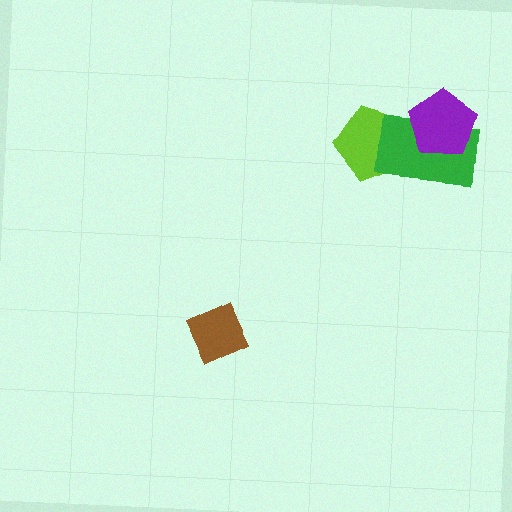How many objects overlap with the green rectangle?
2 objects overlap with the green rectangle.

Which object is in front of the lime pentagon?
The green rectangle is in front of the lime pentagon.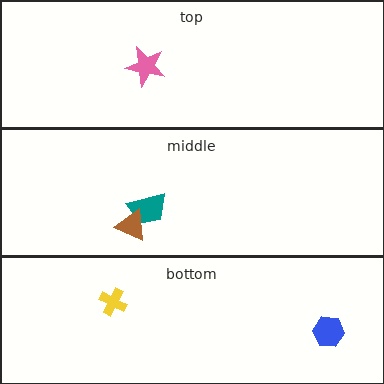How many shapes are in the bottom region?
2.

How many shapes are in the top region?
1.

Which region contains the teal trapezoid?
The middle region.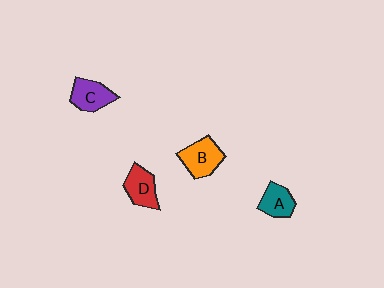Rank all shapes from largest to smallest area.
From largest to smallest: B (orange), C (purple), D (red), A (teal).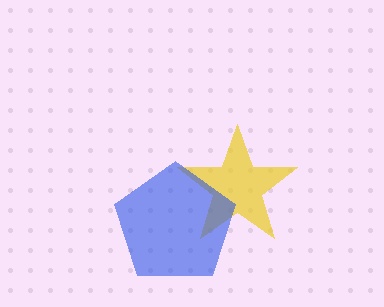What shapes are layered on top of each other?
The layered shapes are: a yellow star, a blue pentagon.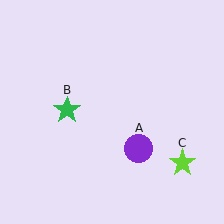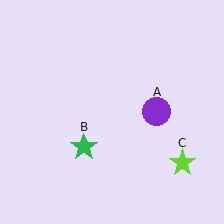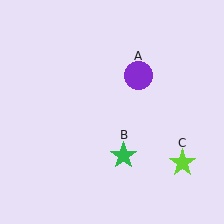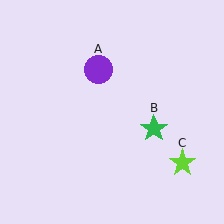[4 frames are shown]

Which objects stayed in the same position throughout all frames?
Lime star (object C) remained stationary.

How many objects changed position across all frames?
2 objects changed position: purple circle (object A), green star (object B).